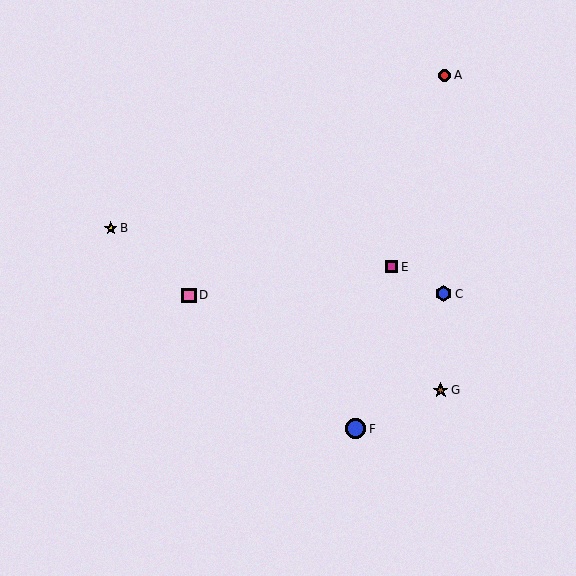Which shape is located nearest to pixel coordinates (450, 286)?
The blue hexagon (labeled C) at (444, 294) is nearest to that location.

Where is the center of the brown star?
The center of the brown star is at (441, 390).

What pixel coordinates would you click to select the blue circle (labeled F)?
Click at (356, 429) to select the blue circle F.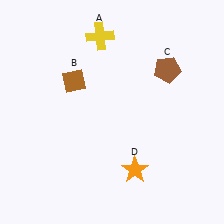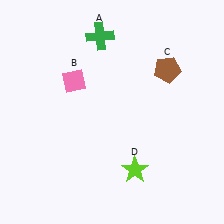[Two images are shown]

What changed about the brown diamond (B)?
In Image 1, B is brown. In Image 2, it changed to pink.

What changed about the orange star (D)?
In Image 1, D is orange. In Image 2, it changed to lime.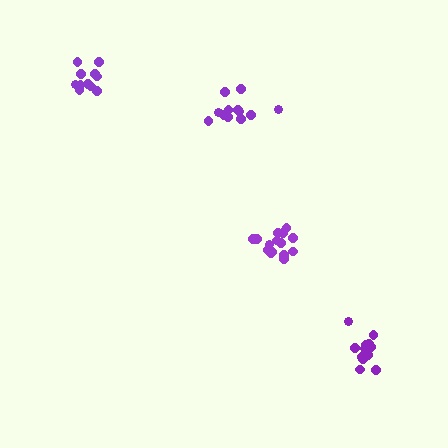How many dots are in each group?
Group 1: 15 dots, Group 2: 14 dots, Group 3: 11 dots, Group 4: 12 dots (52 total).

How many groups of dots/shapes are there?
There are 4 groups.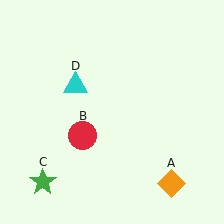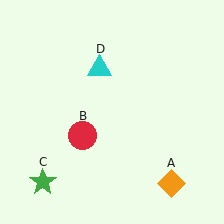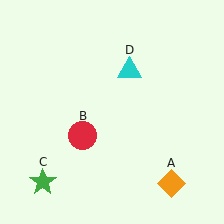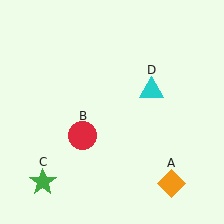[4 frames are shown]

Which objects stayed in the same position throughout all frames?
Orange diamond (object A) and red circle (object B) and green star (object C) remained stationary.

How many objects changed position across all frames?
1 object changed position: cyan triangle (object D).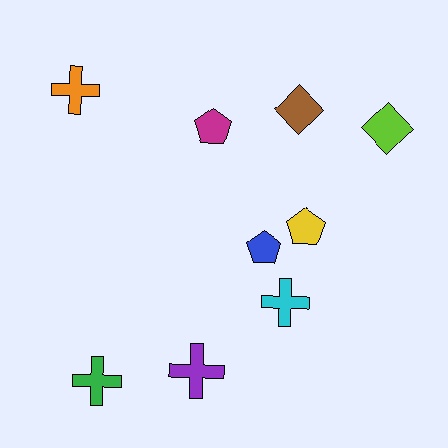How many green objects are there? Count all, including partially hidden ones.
There is 1 green object.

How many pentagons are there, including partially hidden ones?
There are 3 pentagons.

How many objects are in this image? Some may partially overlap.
There are 9 objects.